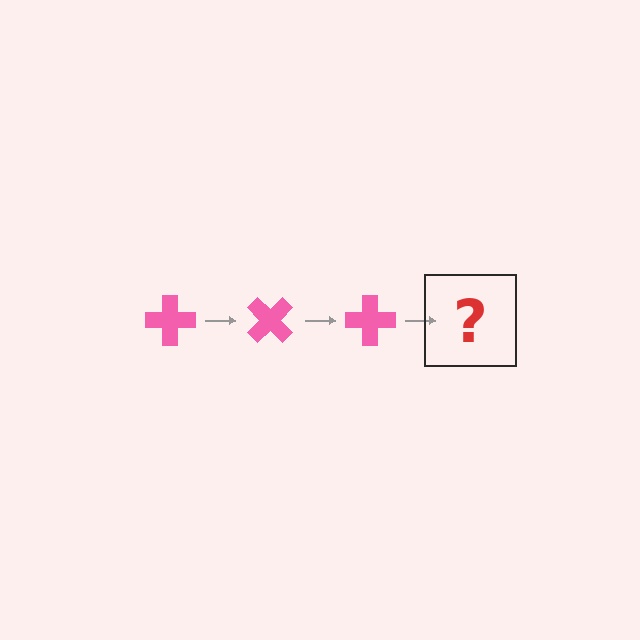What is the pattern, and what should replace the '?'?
The pattern is that the cross rotates 45 degrees each step. The '?' should be a pink cross rotated 135 degrees.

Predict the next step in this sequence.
The next step is a pink cross rotated 135 degrees.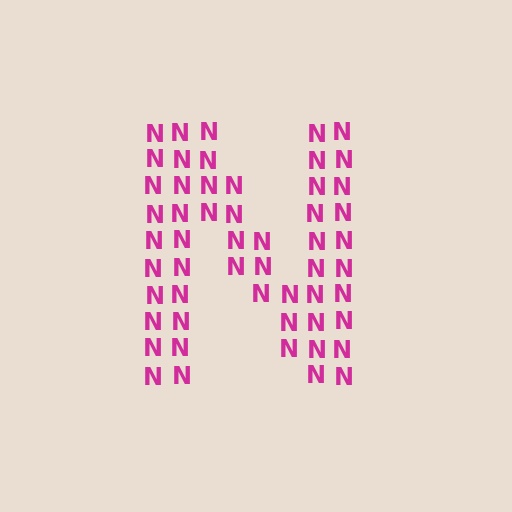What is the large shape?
The large shape is the letter N.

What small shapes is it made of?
It is made of small letter N's.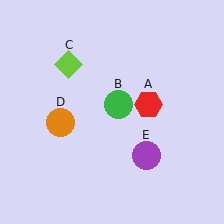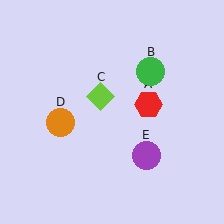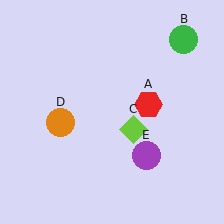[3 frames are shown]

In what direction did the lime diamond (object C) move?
The lime diamond (object C) moved down and to the right.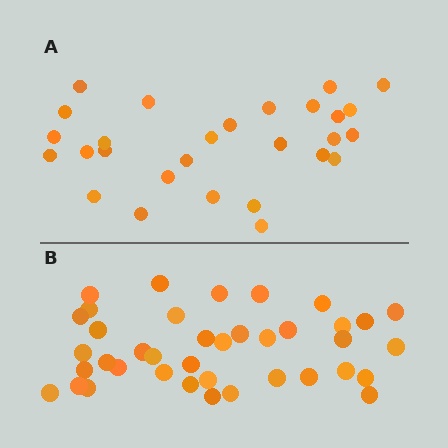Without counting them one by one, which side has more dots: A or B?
Region B (the bottom region) has more dots.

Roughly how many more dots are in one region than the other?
Region B has roughly 12 or so more dots than region A.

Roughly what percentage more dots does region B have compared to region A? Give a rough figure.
About 40% more.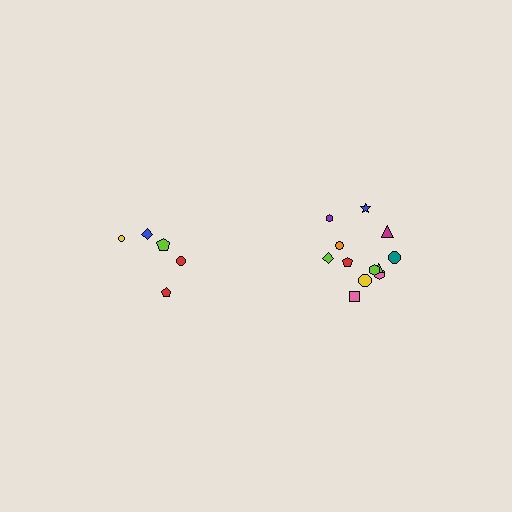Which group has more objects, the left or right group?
The right group.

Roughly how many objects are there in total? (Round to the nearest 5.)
Roughly 15 objects in total.